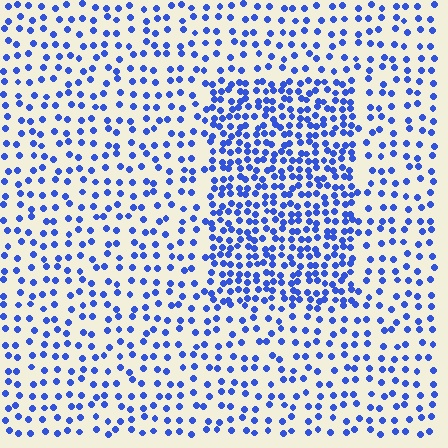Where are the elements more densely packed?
The elements are more densely packed inside the rectangle boundary.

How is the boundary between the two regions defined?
The boundary is defined by a change in element density (approximately 2.1x ratio). All elements are the same color, size, and shape.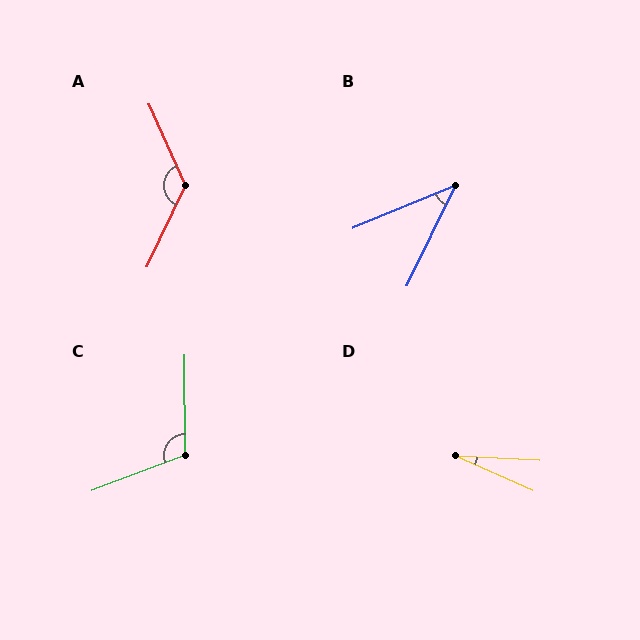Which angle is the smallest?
D, at approximately 21 degrees.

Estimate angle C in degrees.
Approximately 111 degrees.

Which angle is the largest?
A, at approximately 130 degrees.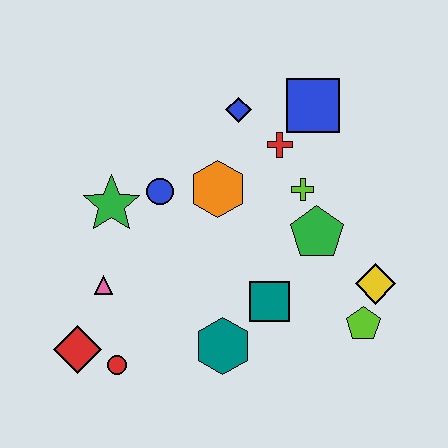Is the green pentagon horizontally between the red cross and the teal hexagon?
No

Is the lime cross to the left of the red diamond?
No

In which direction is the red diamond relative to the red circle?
The red diamond is to the left of the red circle.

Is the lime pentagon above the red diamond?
Yes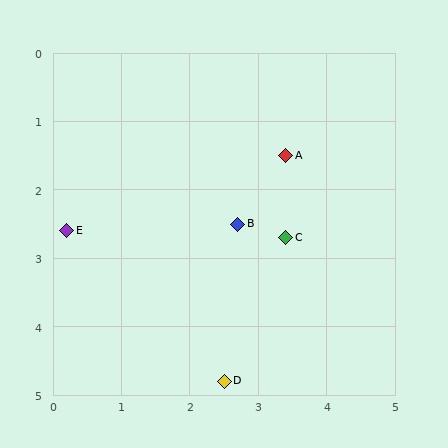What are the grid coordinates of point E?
Point E is at approximately (0.2, 2.6).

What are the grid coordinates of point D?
Point D is at approximately (2.5, 4.8).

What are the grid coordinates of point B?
Point B is at approximately (2.7, 2.5).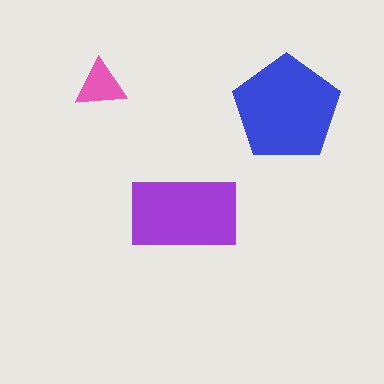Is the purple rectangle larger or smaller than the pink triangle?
Larger.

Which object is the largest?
The blue pentagon.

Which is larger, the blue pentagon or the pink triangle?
The blue pentagon.